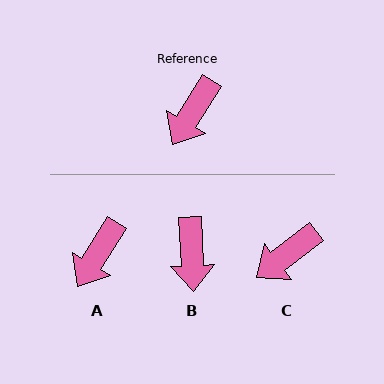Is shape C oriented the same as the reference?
No, it is off by about 21 degrees.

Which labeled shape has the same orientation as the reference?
A.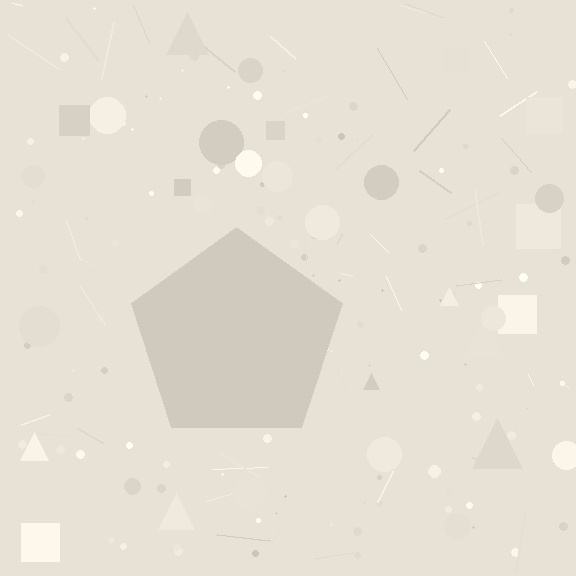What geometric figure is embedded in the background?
A pentagon is embedded in the background.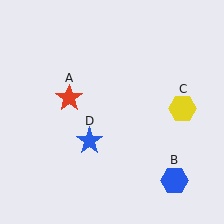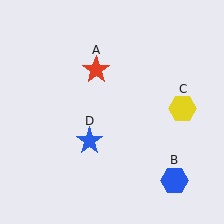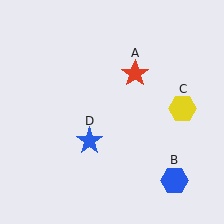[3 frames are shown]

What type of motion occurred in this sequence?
The red star (object A) rotated clockwise around the center of the scene.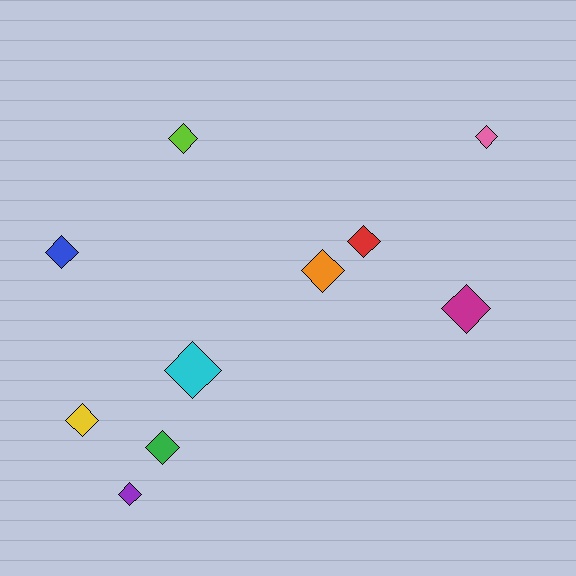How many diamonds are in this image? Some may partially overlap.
There are 10 diamonds.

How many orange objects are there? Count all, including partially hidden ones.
There is 1 orange object.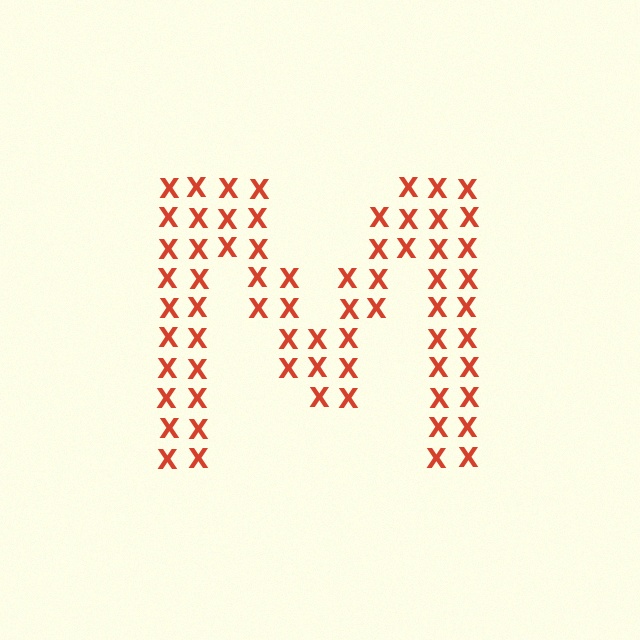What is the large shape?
The large shape is the letter M.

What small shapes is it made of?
It is made of small letter X's.